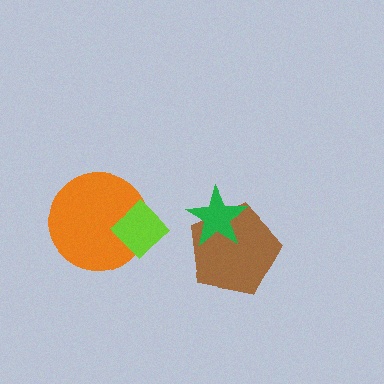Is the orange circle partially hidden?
Yes, it is partially covered by another shape.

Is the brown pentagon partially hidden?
Yes, it is partially covered by another shape.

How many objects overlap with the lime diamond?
1 object overlaps with the lime diamond.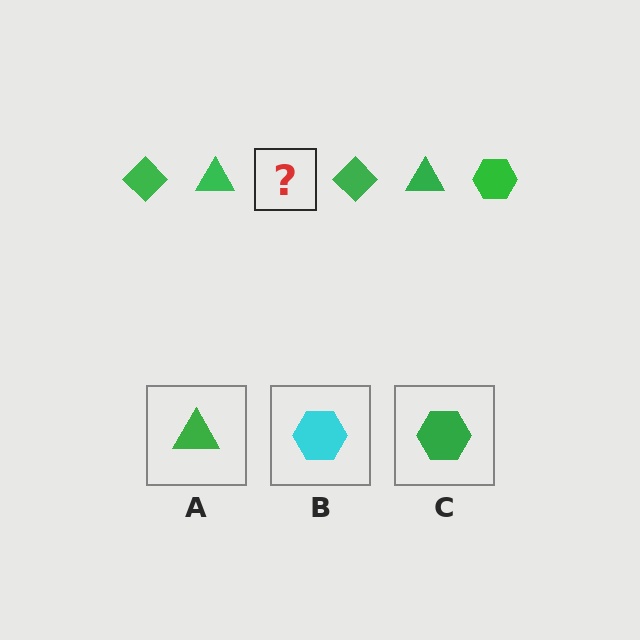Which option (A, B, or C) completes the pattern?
C.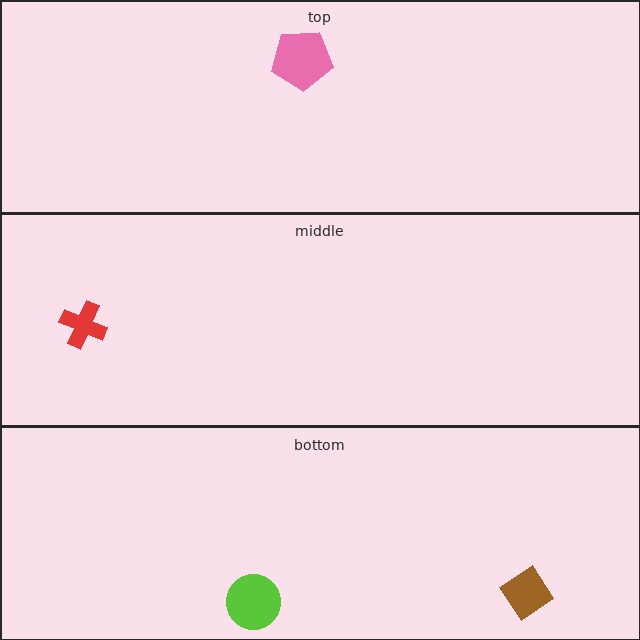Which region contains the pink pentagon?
The top region.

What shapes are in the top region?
The pink pentagon.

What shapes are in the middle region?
The red cross.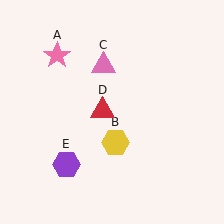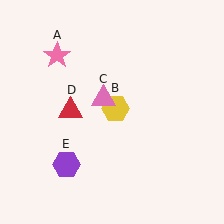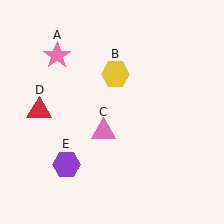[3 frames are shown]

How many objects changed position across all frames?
3 objects changed position: yellow hexagon (object B), pink triangle (object C), red triangle (object D).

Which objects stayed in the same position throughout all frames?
Pink star (object A) and purple hexagon (object E) remained stationary.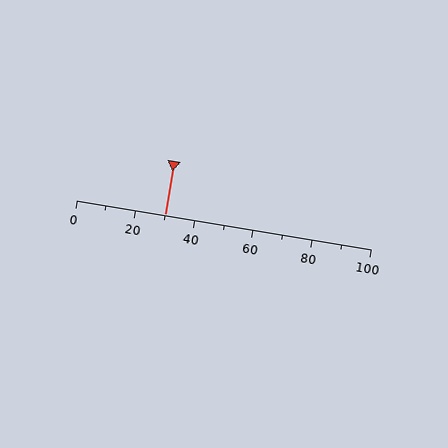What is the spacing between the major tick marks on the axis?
The major ticks are spaced 20 apart.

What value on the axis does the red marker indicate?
The marker indicates approximately 30.